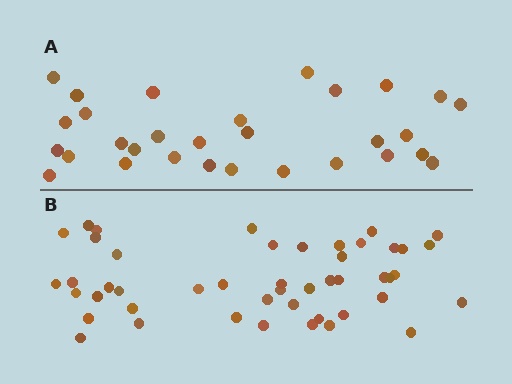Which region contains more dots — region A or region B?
Region B (the bottom region) has more dots.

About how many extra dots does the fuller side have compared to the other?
Region B has approximately 15 more dots than region A.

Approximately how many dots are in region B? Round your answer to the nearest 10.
About 50 dots. (The exact count is 47, which rounds to 50.)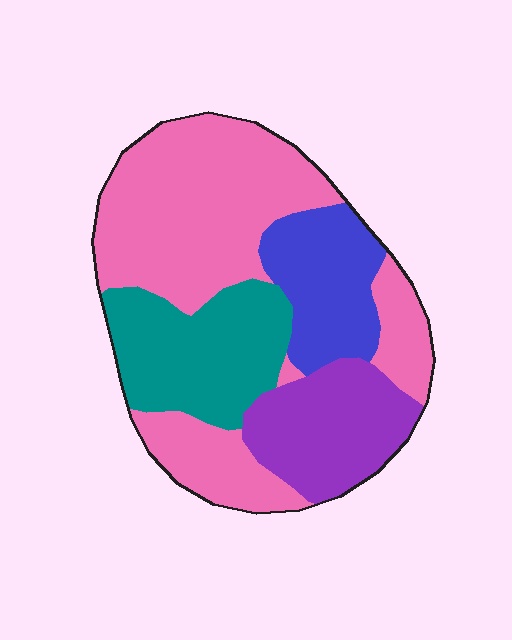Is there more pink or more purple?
Pink.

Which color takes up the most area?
Pink, at roughly 45%.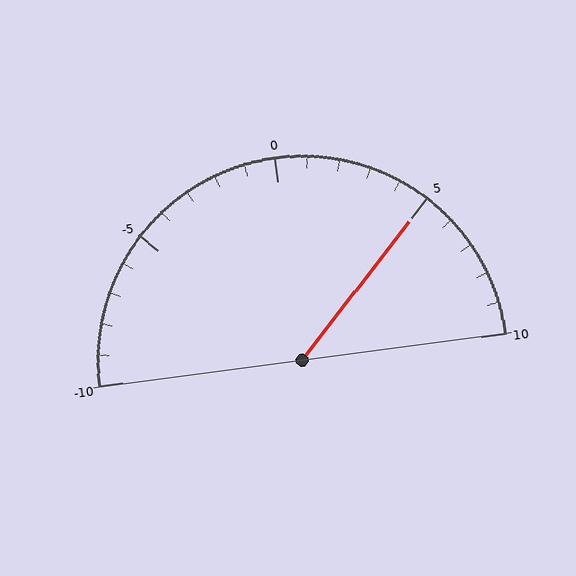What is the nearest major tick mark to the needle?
The nearest major tick mark is 5.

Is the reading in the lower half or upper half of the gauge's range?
The reading is in the upper half of the range (-10 to 10).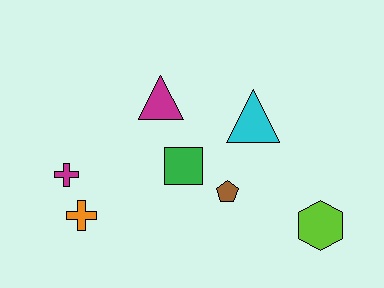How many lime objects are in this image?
There is 1 lime object.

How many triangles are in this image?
There are 2 triangles.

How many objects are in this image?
There are 7 objects.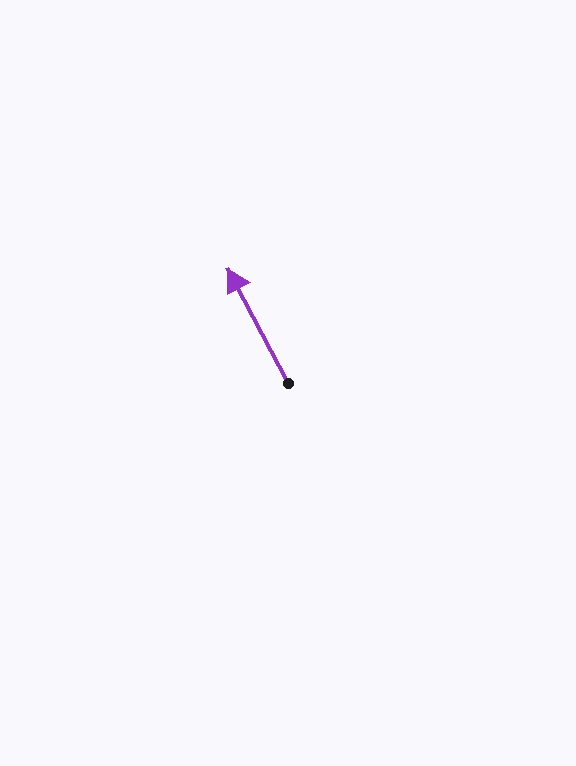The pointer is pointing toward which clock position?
Roughly 11 o'clock.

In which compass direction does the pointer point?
Northwest.